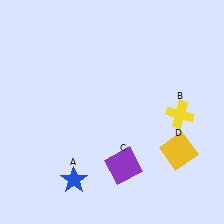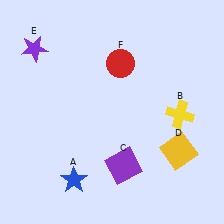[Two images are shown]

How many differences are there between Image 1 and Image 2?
There are 2 differences between the two images.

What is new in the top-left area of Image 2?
A purple star (E) was added in the top-left area of Image 2.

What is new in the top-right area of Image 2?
A red circle (F) was added in the top-right area of Image 2.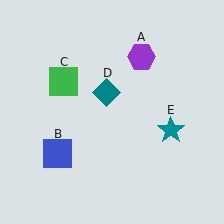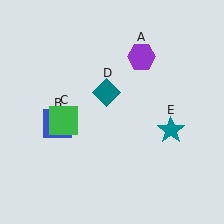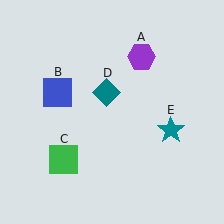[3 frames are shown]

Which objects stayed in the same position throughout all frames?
Purple hexagon (object A) and teal diamond (object D) and teal star (object E) remained stationary.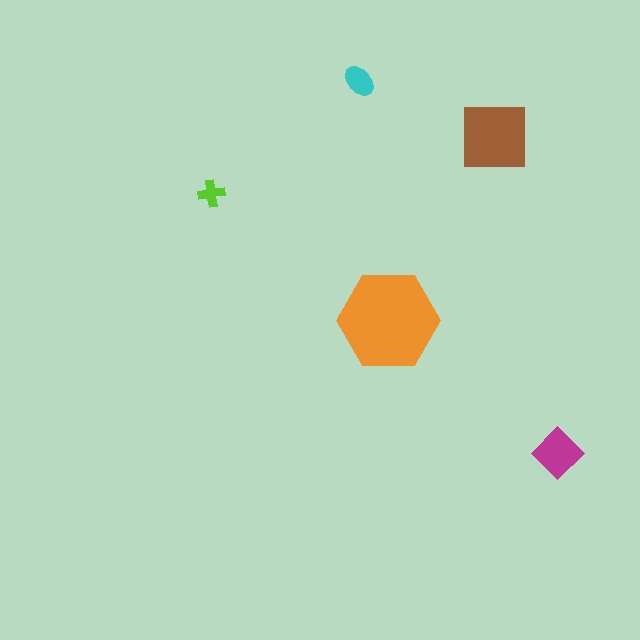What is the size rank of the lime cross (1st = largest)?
5th.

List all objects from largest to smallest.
The orange hexagon, the brown square, the magenta diamond, the cyan ellipse, the lime cross.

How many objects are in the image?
There are 5 objects in the image.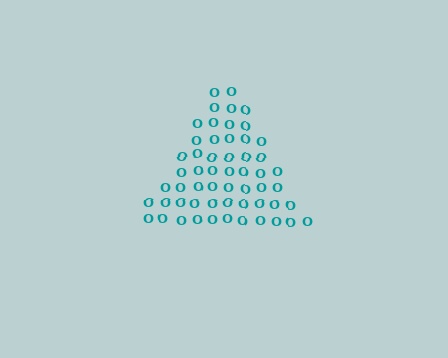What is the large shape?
The large shape is a triangle.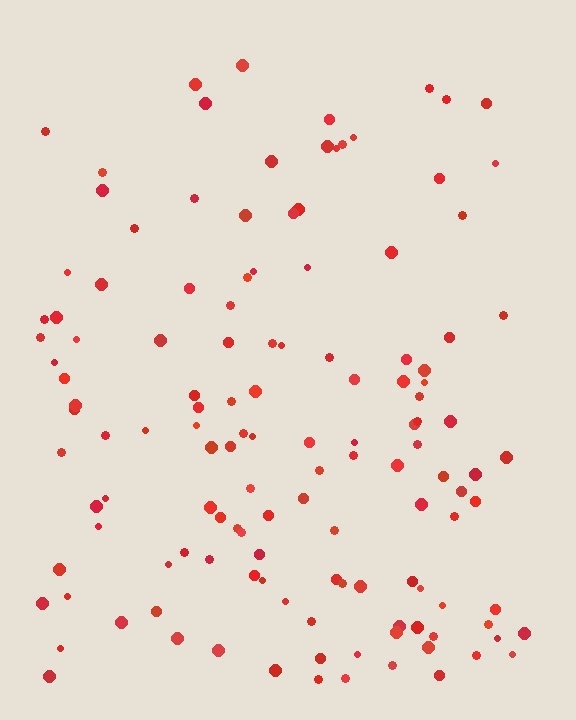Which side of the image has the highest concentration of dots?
The bottom.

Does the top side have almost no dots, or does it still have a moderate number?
Still a moderate number, just noticeably fewer than the bottom.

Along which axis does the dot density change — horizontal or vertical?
Vertical.